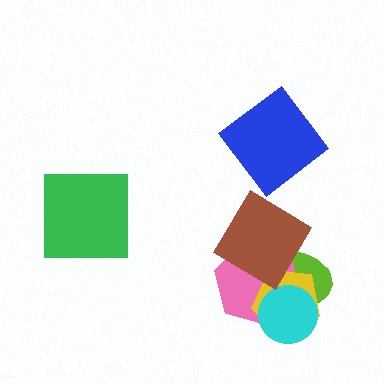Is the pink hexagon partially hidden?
Yes, it is partially covered by another shape.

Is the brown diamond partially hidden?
No, no other shape covers it.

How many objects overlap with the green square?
0 objects overlap with the green square.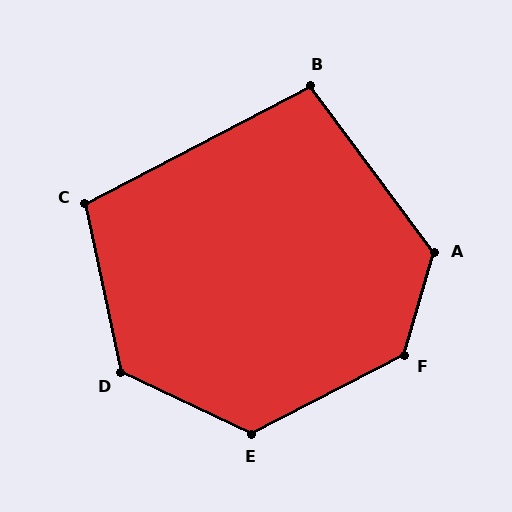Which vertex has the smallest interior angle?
B, at approximately 99 degrees.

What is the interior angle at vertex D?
Approximately 127 degrees (obtuse).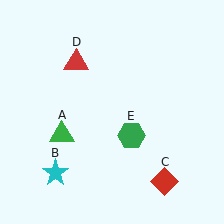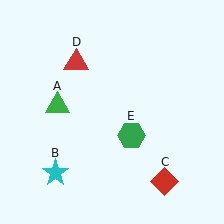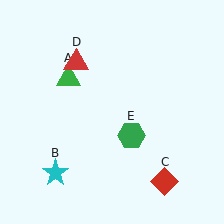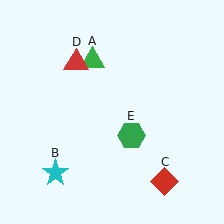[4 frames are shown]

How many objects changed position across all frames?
1 object changed position: green triangle (object A).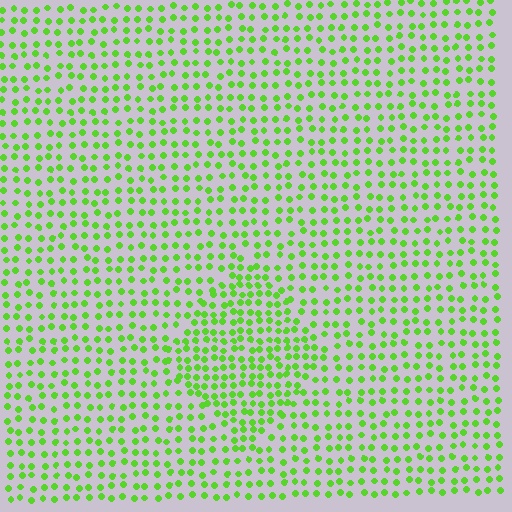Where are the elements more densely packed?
The elements are more densely packed inside the diamond boundary.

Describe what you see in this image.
The image contains small lime elements arranged at two different densities. A diamond-shaped region is visible where the elements are more densely packed than the surrounding area.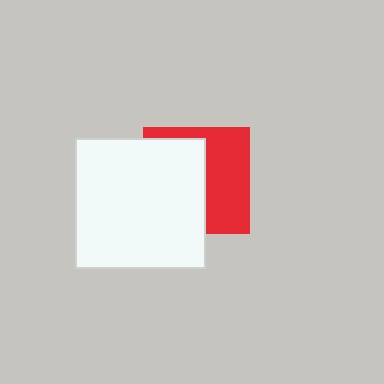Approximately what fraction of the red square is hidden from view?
Roughly 53% of the red square is hidden behind the white square.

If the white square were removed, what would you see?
You would see the complete red square.